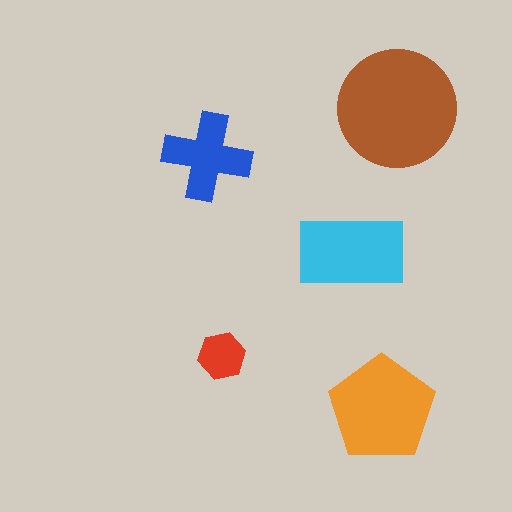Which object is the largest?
The brown circle.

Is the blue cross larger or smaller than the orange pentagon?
Smaller.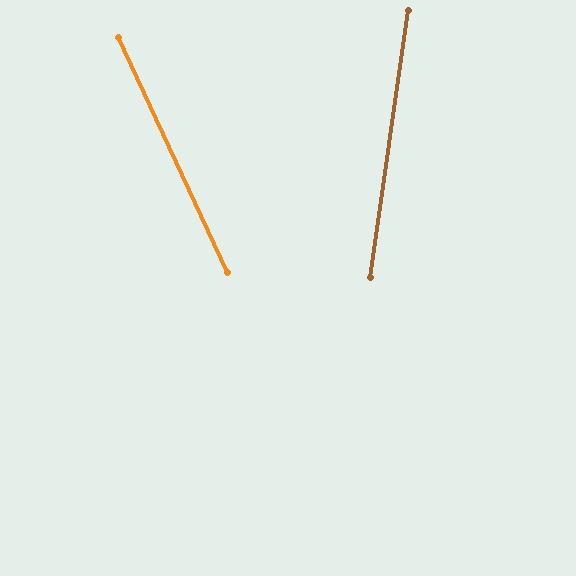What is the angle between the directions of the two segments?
Approximately 33 degrees.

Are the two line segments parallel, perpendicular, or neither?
Neither parallel nor perpendicular — they differ by about 33°.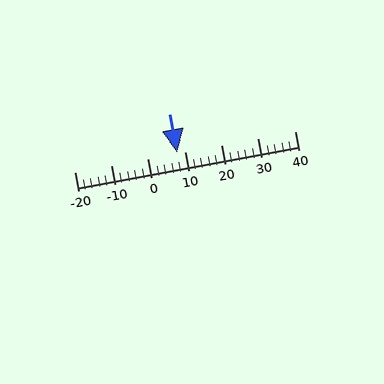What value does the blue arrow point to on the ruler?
The blue arrow points to approximately 8.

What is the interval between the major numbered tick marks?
The major tick marks are spaced 10 units apart.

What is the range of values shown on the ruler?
The ruler shows values from -20 to 40.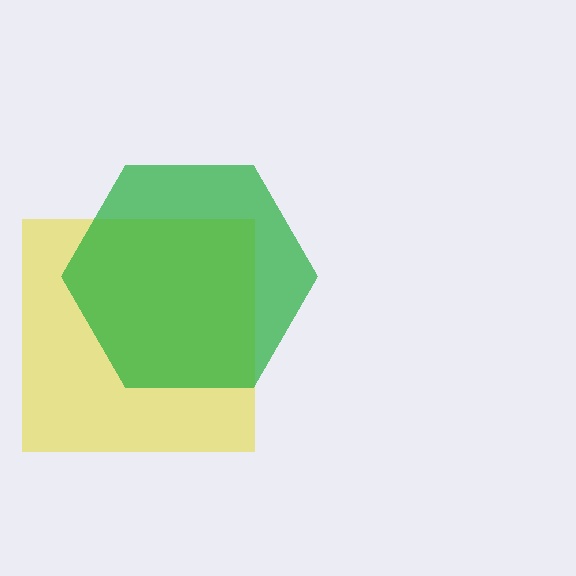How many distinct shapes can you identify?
There are 2 distinct shapes: a yellow square, a green hexagon.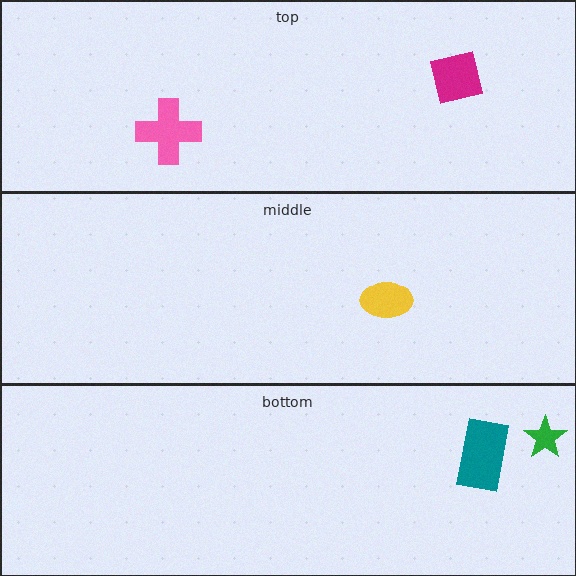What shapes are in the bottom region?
The green star, the teal rectangle.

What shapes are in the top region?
The pink cross, the magenta square.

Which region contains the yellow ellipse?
The middle region.